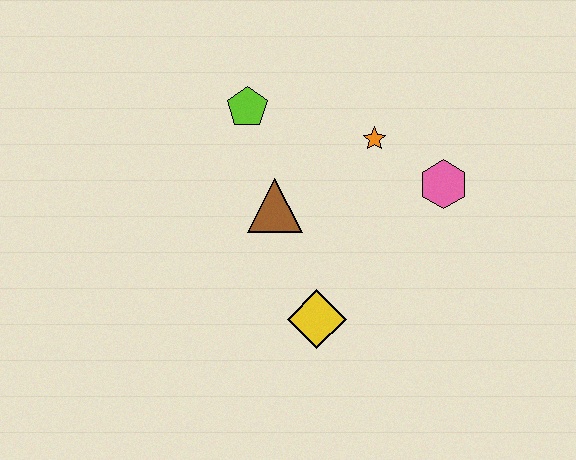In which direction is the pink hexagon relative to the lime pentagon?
The pink hexagon is to the right of the lime pentagon.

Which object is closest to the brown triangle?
The lime pentagon is closest to the brown triangle.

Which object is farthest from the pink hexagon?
The lime pentagon is farthest from the pink hexagon.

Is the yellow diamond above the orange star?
No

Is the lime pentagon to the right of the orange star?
No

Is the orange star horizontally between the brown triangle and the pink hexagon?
Yes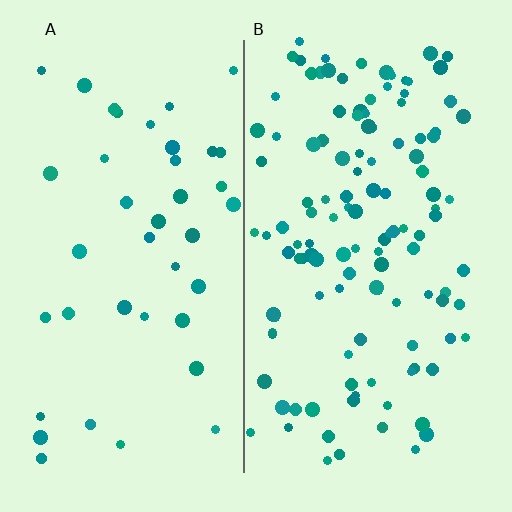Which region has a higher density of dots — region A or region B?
B (the right).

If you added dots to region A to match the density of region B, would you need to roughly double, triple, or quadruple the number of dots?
Approximately triple.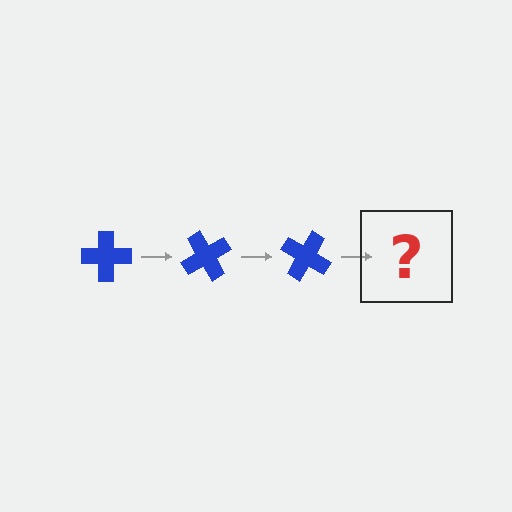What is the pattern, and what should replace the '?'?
The pattern is that the cross rotates 60 degrees each step. The '?' should be a blue cross rotated 180 degrees.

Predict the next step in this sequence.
The next step is a blue cross rotated 180 degrees.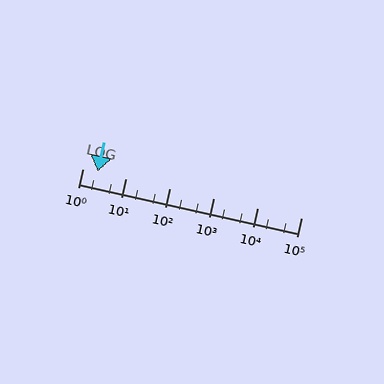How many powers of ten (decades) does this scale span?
The scale spans 5 decades, from 1 to 100000.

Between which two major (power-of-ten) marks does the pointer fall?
The pointer is between 1 and 10.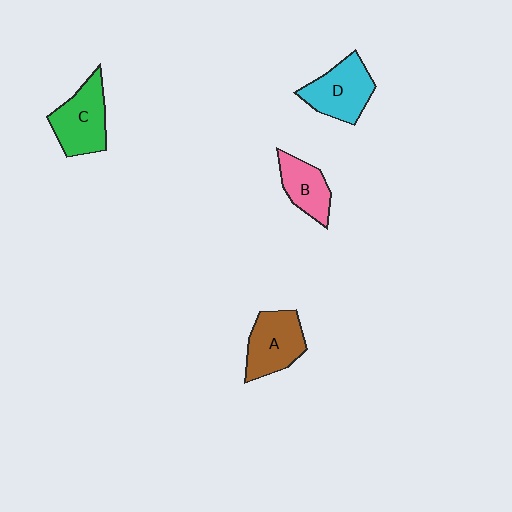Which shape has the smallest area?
Shape B (pink).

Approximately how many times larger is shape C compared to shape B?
Approximately 1.4 times.